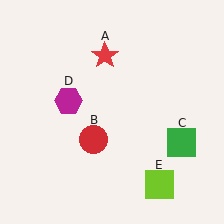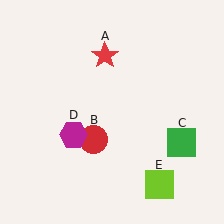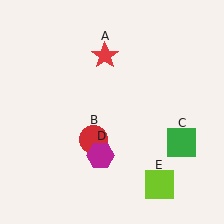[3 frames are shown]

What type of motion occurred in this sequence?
The magenta hexagon (object D) rotated counterclockwise around the center of the scene.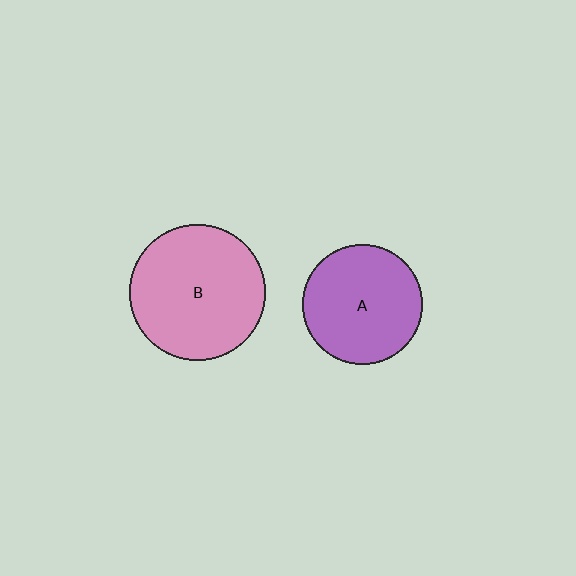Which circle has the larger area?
Circle B (pink).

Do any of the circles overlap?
No, none of the circles overlap.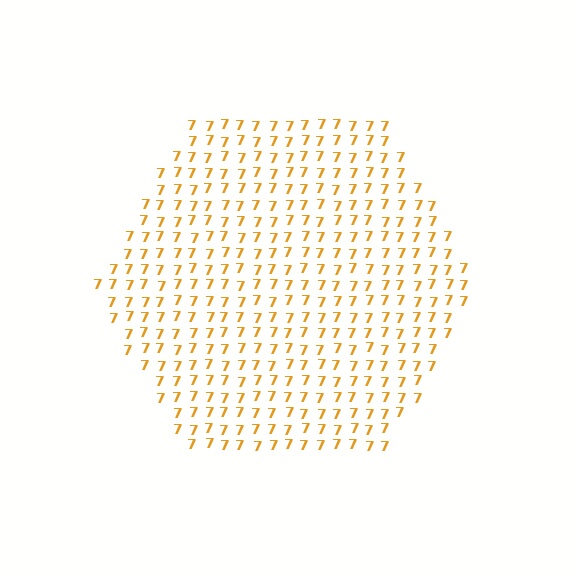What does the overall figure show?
The overall figure shows a hexagon.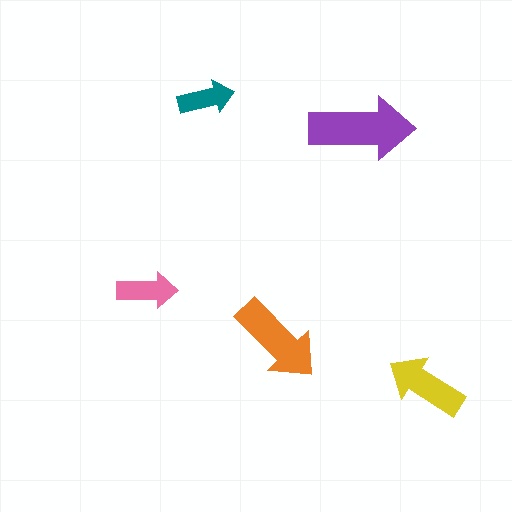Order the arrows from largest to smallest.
the purple one, the orange one, the yellow one, the pink one, the teal one.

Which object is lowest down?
The yellow arrow is bottommost.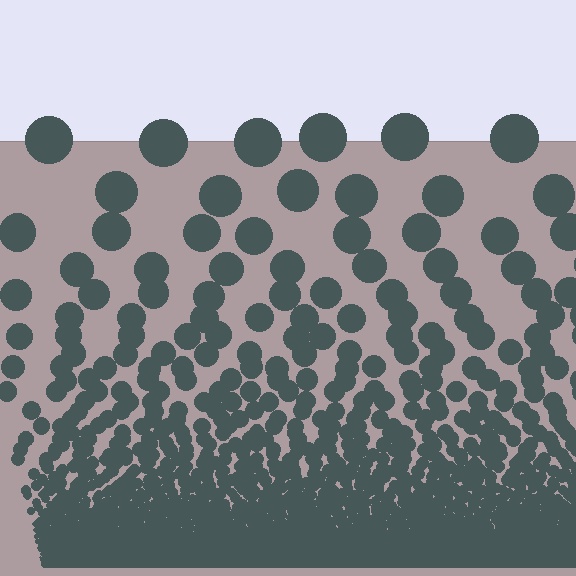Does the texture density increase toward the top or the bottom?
Density increases toward the bottom.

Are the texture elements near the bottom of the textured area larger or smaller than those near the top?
Smaller. The gradient is inverted — elements near the bottom are smaller and denser.